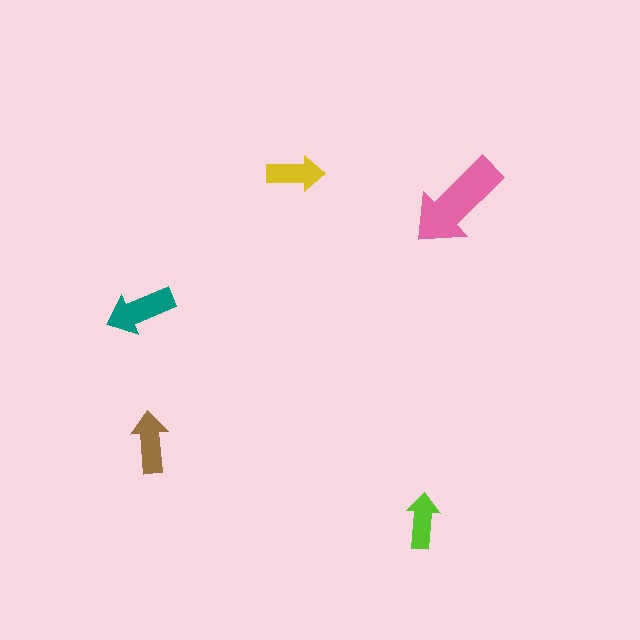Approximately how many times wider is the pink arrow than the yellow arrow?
About 1.5 times wider.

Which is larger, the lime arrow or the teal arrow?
The teal one.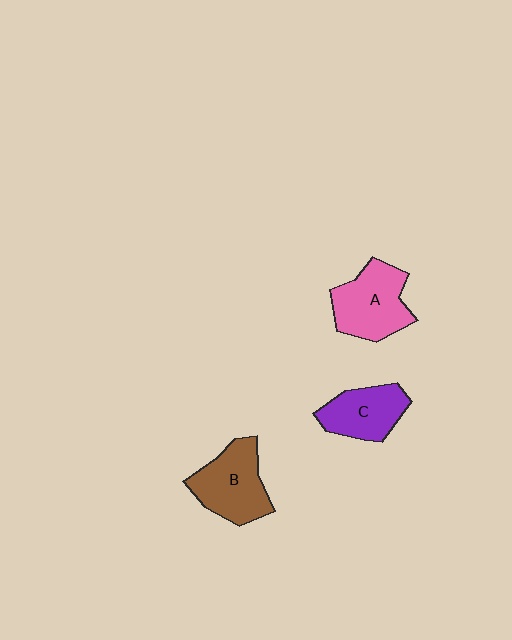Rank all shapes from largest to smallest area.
From largest to smallest: A (pink), B (brown), C (purple).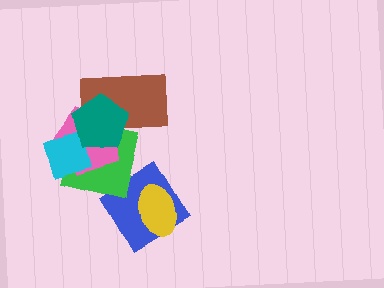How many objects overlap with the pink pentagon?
4 objects overlap with the pink pentagon.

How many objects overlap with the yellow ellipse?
1 object overlaps with the yellow ellipse.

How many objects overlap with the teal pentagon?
4 objects overlap with the teal pentagon.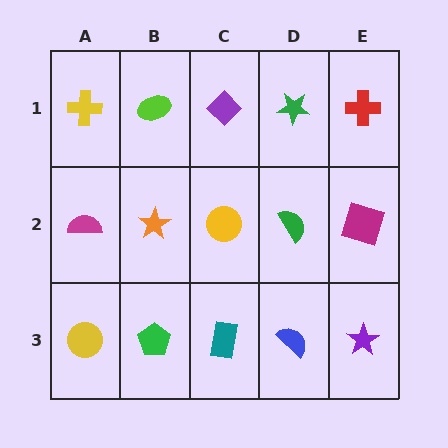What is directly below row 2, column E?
A purple star.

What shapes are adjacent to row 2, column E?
A red cross (row 1, column E), a purple star (row 3, column E), a green semicircle (row 2, column D).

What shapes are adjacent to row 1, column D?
A green semicircle (row 2, column D), a purple diamond (row 1, column C), a red cross (row 1, column E).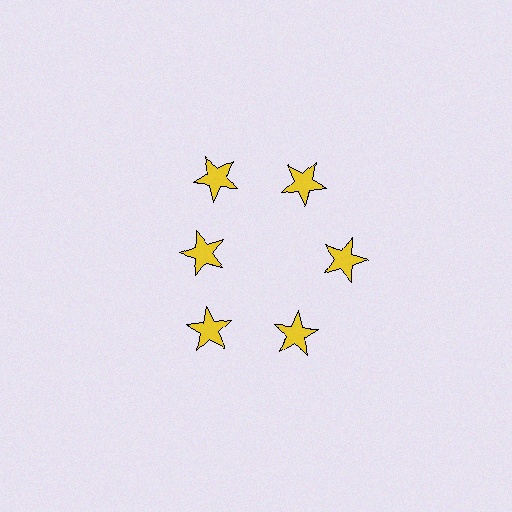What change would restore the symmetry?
The symmetry would be restored by moving it outward, back onto the ring so that all 6 stars sit at equal angles and equal distance from the center.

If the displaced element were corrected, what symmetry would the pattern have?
It would have 6-fold rotational symmetry — the pattern would map onto itself every 60 degrees.